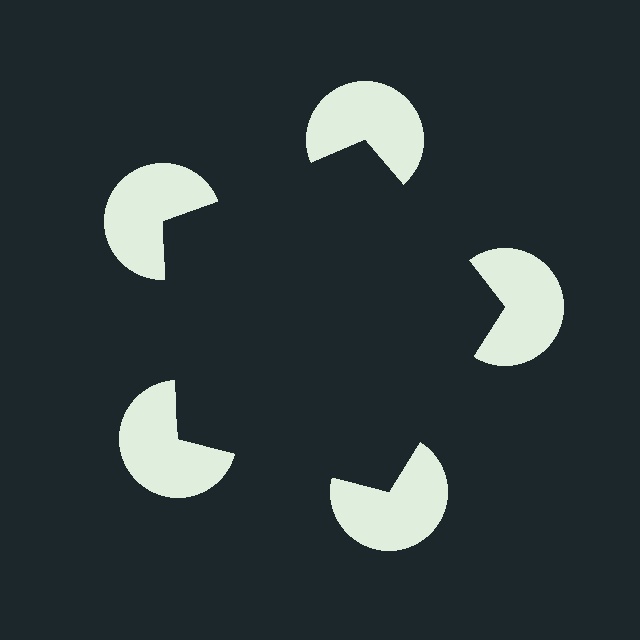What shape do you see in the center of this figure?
An illusory pentagon — its edges are inferred from the aligned wedge cuts in the pac-man discs, not physically drawn.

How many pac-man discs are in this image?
There are 5 — one at each vertex of the illusory pentagon.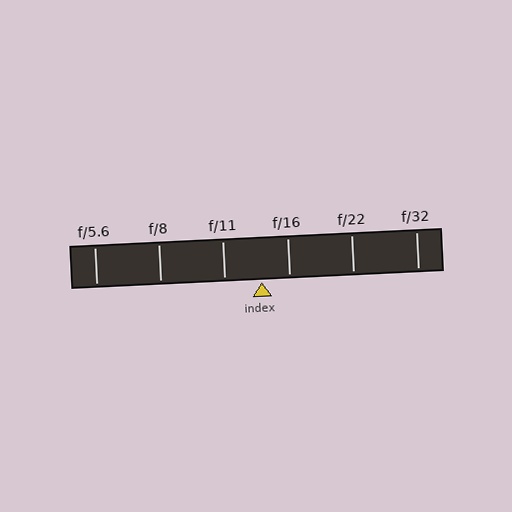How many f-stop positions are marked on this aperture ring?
There are 6 f-stop positions marked.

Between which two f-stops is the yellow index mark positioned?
The index mark is between f/11 and f/16.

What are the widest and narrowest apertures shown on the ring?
The widest aperture shown is f/5.6 and the narrowest is f/32.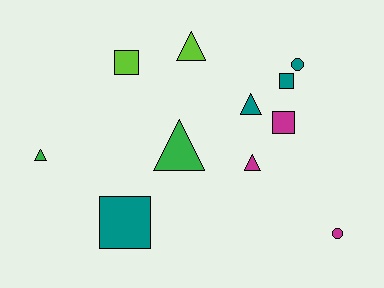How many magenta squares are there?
There is 1 magenta square.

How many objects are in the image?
There are 11 objects.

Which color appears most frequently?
Teal, with 4 objects.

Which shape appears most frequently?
Triangle, with 5 objects.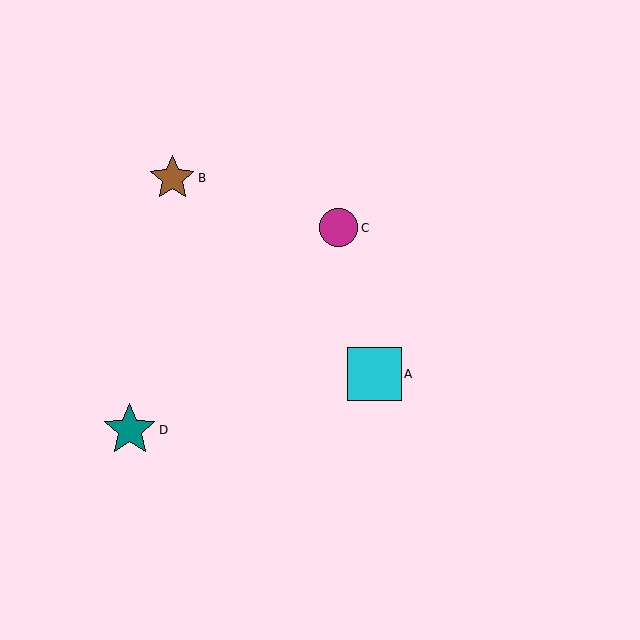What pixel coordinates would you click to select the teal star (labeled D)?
Click at (130, 430) to select the teal star D.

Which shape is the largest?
The cyan square (labeled A) is the largest.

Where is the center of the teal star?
The center of the teal star is at (130, 430).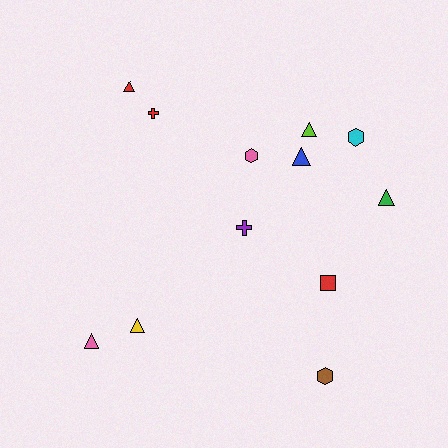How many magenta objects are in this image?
There are no magenta objects.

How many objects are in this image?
There are 12 objects.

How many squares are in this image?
There is 1 square.